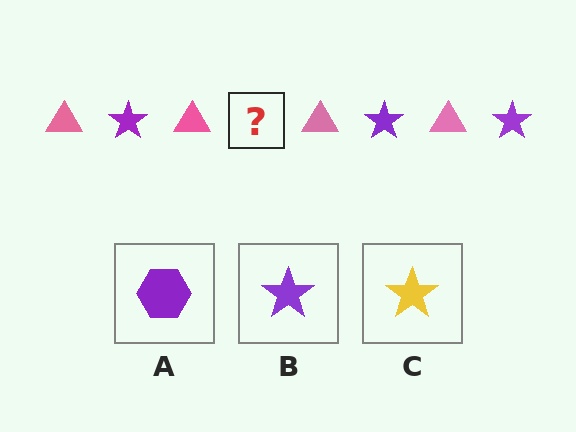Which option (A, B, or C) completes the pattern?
B.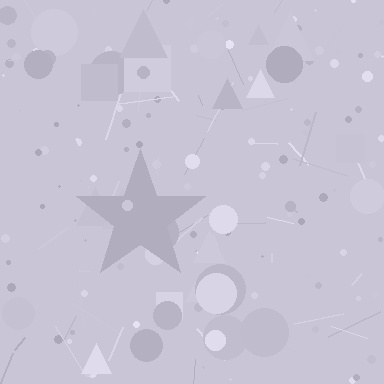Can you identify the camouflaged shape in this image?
The camouflaged shape is a star.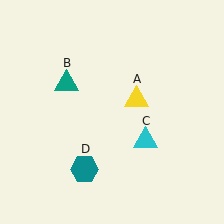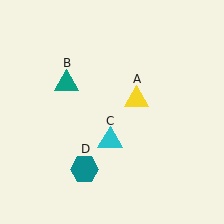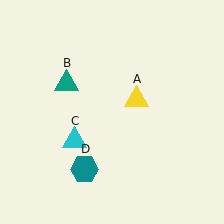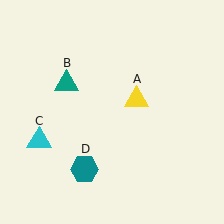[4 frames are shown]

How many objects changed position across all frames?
1 object changed position: cyan triangle (object C).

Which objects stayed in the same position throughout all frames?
Yellow triangle (object A) and teal triangle (object B) and teal hexagon (object D) remained stationary.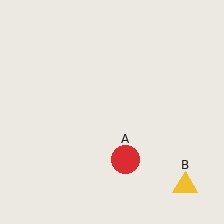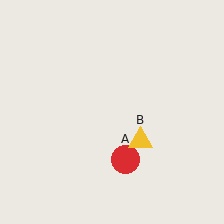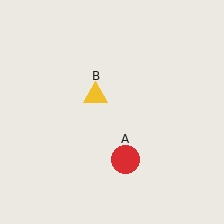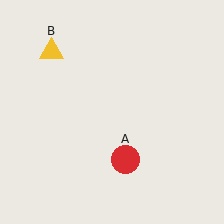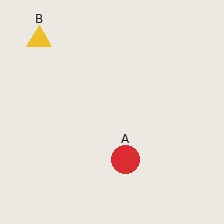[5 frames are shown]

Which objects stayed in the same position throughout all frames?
Red circle (object A) remained stationary.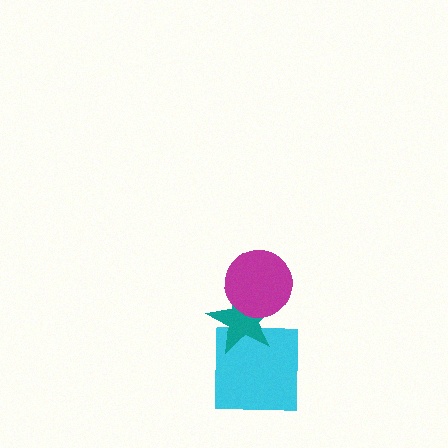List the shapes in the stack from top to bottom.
From top to bottom: the magenta circle, the teal star, the cyan square.